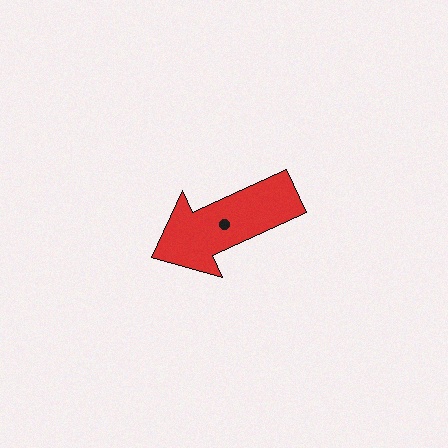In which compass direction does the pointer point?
Southwest.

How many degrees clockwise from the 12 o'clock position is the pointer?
Approximately 245 degrees.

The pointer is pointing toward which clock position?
Roughly 8 o'clock.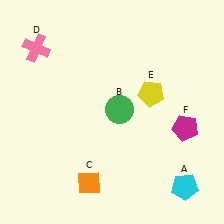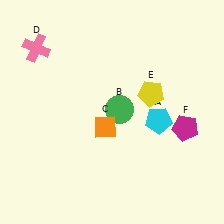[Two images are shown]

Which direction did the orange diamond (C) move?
The orange diamond (C) moved up.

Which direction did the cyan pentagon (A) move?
The cyan pentagon (A) moved up.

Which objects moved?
The objects that moved are: the cyan pentagon (A), the orange diamond (C).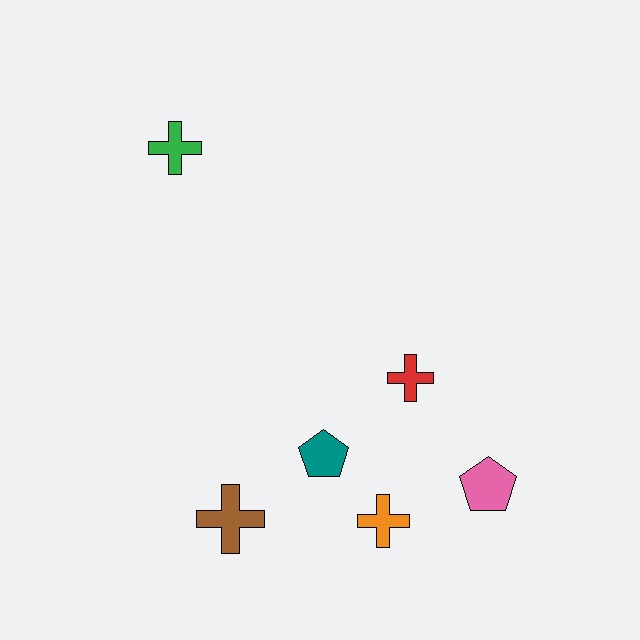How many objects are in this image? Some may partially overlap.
There are 6 objects.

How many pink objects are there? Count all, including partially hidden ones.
There is 1 pink object.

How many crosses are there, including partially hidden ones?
There are 4 crosses.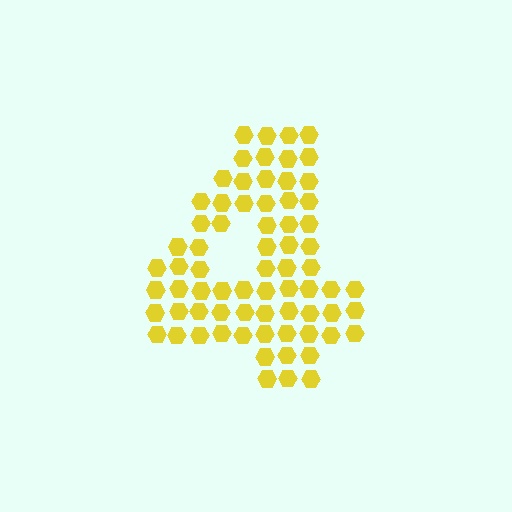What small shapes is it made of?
It is made of small hexagons.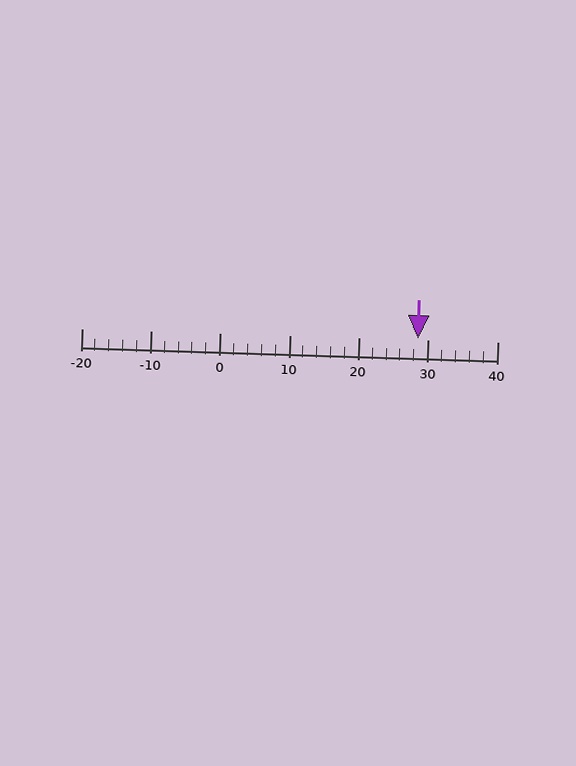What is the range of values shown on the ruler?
The ruler shows values from -20 to 40.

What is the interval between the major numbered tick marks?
The major tick marks are spaced 10 units apart.